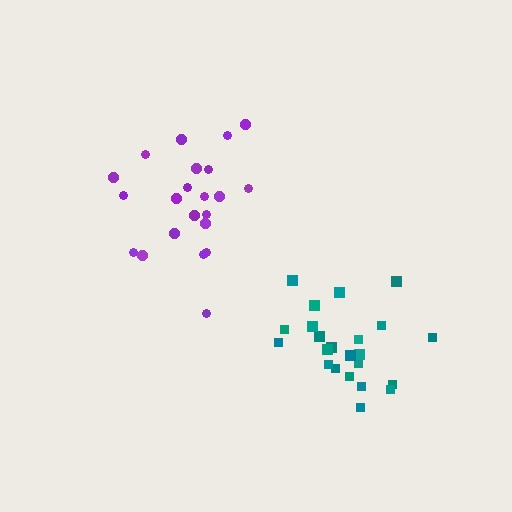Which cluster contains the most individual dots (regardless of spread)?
Teal (23).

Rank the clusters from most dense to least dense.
teal, purple.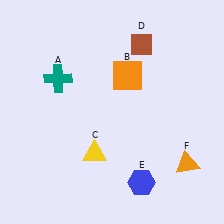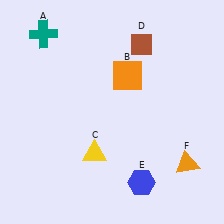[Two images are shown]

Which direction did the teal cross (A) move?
The teal cross (A) moved up.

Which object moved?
The teal cross (A) moved up.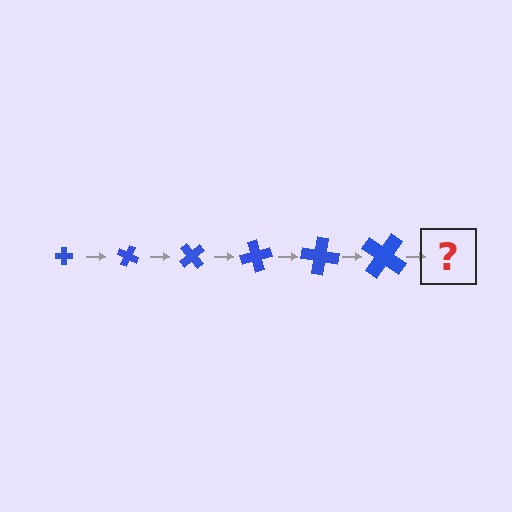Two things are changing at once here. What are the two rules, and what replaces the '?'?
The two rules are that the cross grows larger each step and it rotates 25 degrees each step. The '?' should be a cross, larger than the previous one and rotated 150 degrees from the start.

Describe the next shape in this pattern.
It should be a cross, larger than the previous one and rotated 150 degrees from the start.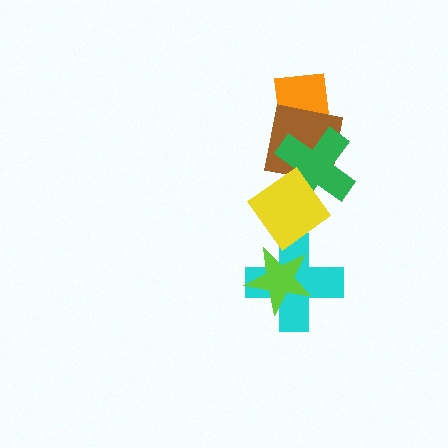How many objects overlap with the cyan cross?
2 objects overlap with the cyan cross.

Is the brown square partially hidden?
Yes, it is partially covered by another shape.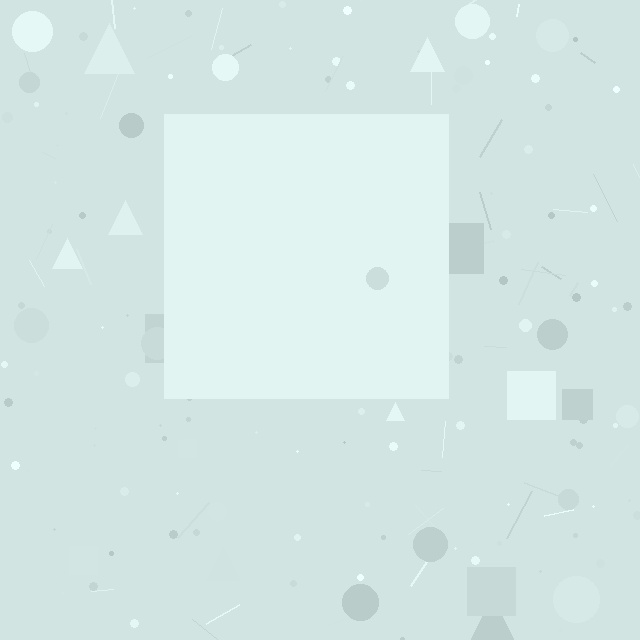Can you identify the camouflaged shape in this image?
The camouflaged shape is a square.